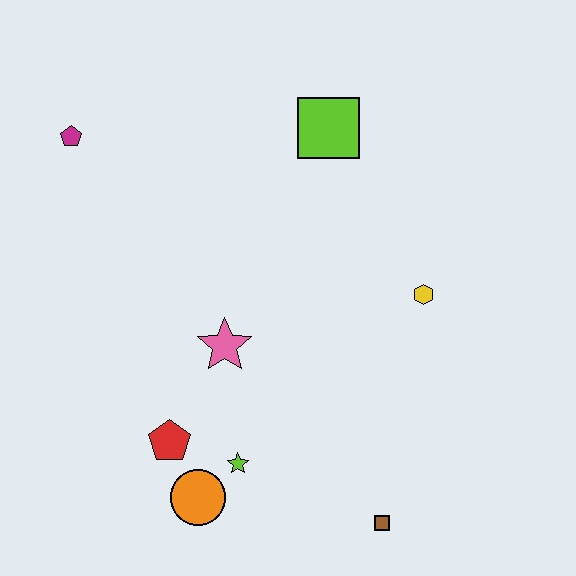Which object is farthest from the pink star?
The magenta pentagon is farthest from the pink star.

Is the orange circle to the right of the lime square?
No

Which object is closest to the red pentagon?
The orange circle is closest to the red pentagon.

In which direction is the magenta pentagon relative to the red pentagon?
The magenta pentagon is above the red pentagon.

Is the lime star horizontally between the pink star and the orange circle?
No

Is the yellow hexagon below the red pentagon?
No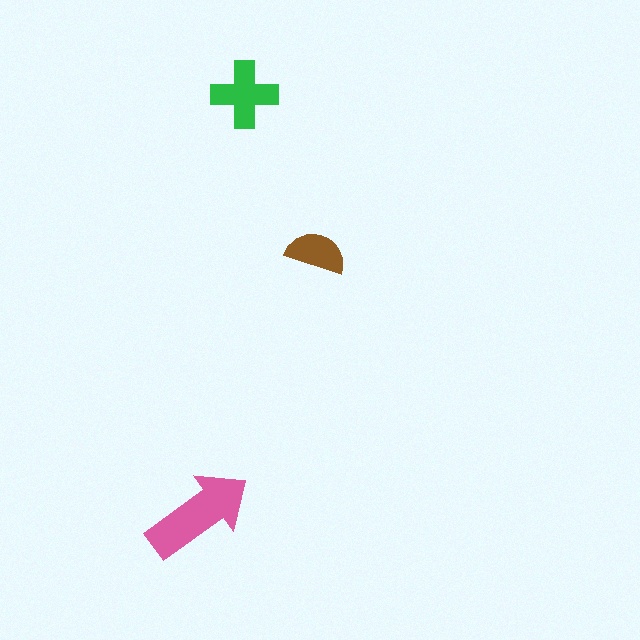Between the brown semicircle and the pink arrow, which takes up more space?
The pink arrow.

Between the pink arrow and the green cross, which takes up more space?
The pink arrow.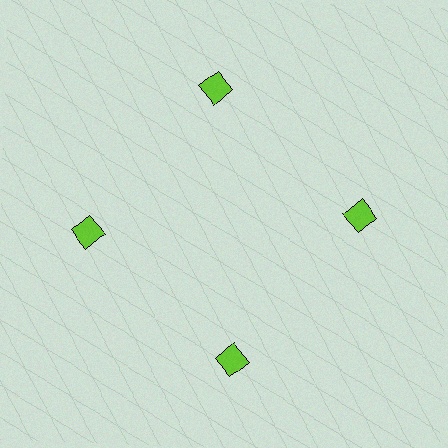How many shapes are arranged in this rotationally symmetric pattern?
There are 4 shapes, arranged in 4 groups of 1.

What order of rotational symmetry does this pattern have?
This pattern has 4-fold rotational symmetry.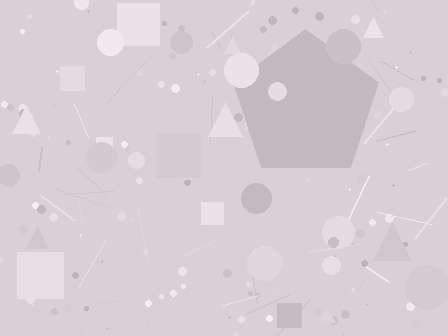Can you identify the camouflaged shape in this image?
The camouflaged shape is a pentagon.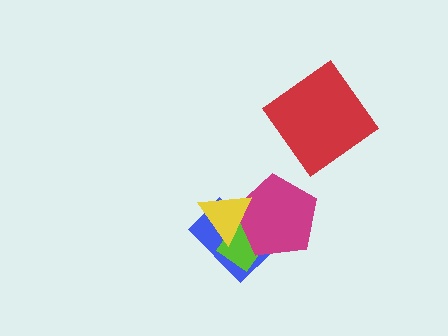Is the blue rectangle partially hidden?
Yes, it is partially covered by another shape.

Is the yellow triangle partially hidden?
No, no other shape covers it.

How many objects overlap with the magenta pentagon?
3 objects overlap with the magenta pentagon.